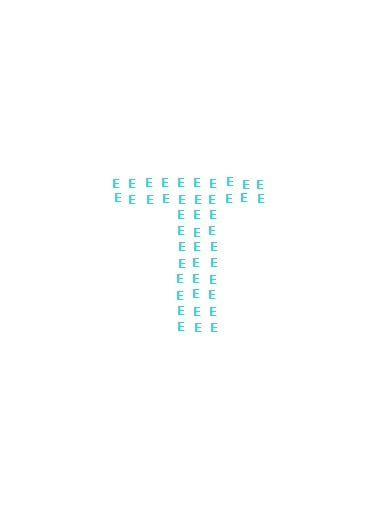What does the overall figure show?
The overall figure shows the letter T.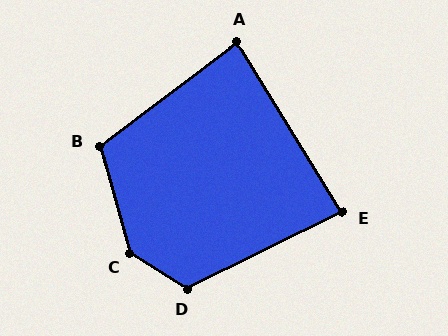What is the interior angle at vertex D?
Approximately 121 degrees (obtuse).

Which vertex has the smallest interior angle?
E, at approximately 84 degrees.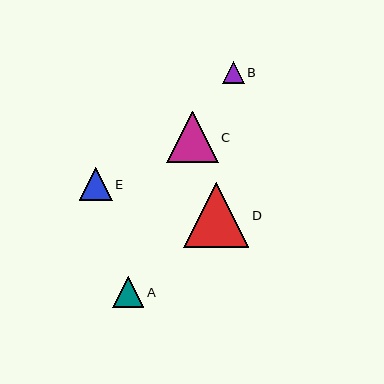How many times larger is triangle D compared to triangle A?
Triangle D is approximately 2.1 times the size of triangle A.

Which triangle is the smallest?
Triangle B is the smallest with a size of approximately 21 pixels.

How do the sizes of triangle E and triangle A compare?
Triangle E and triangle A are approximately the same size.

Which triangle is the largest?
Triangle D is the largest with a size of approximately 65 pixels.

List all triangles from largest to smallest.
From largest to smallest: D, C, E, A, B.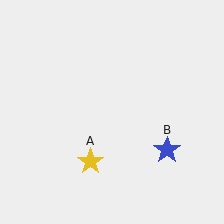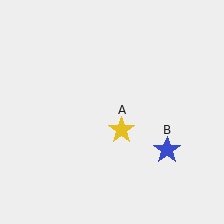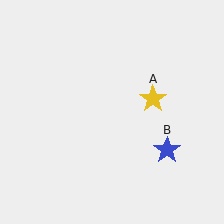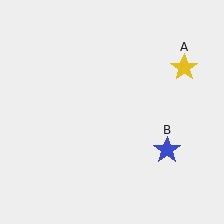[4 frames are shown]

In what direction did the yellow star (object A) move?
The yellow star (object A) moved up and to the right.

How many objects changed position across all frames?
1 object changed position: yellow star (object A).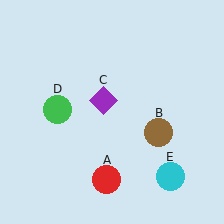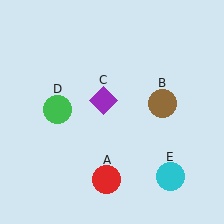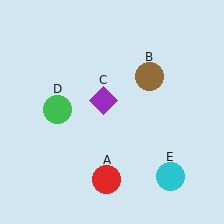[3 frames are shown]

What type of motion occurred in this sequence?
The brown circle (object B) rotated counterclockwise around the center of the scene.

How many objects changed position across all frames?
1 object changed position: brown circle (object B).